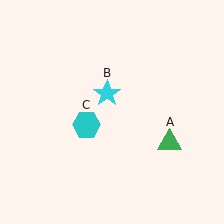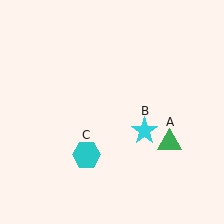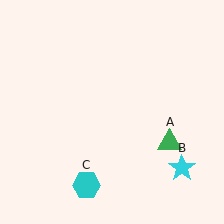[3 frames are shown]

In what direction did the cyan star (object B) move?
The cyan star (object B) moved down and to the right.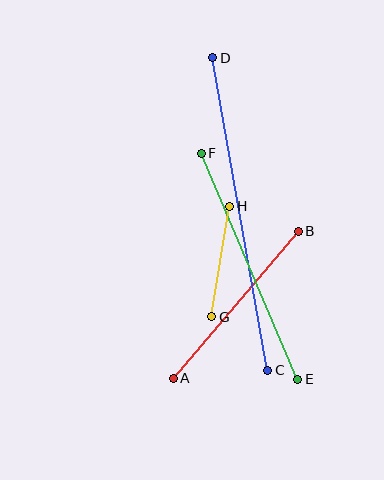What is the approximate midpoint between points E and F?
The midpoint is at approximately (249, 266) pixels.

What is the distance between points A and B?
The distance is approximately 193 pixels.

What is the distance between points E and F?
The distance is approximately 246 pixels.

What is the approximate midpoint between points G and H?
The midpoint is at approximately (221, 261) pixels.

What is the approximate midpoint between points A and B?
The midpoint is at approximately (236, 305) pixels.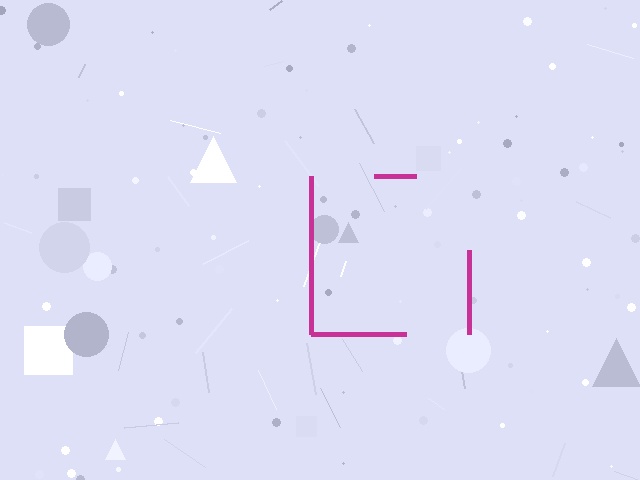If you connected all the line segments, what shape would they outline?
They would outline a square.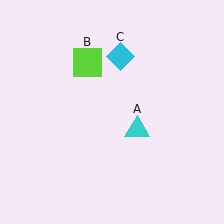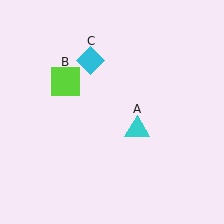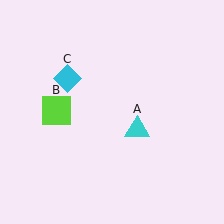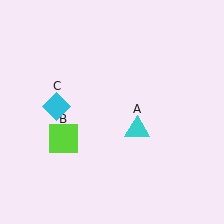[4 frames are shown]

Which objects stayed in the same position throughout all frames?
Cyan triangle (object A) remained stationary.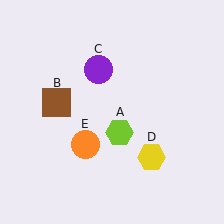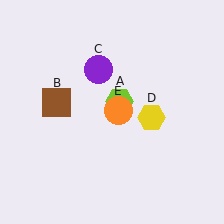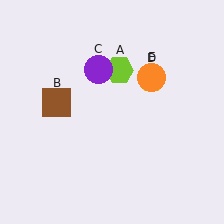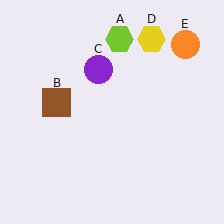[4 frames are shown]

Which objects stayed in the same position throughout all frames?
Brown square (object B) and purple circle (object C) remained stationary.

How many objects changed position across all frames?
3 objects changed position: lime hexagon (object A), yellow hexagon (object D), orange circle (object E).